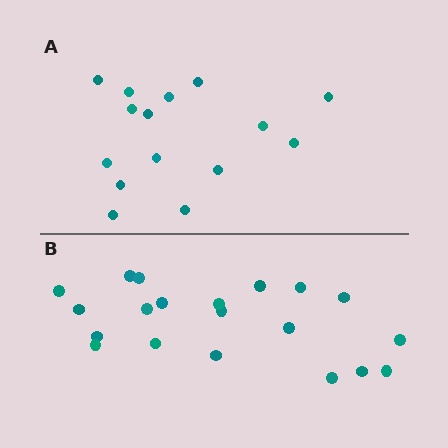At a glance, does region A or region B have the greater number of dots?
Region B (the bottom region) has more dots.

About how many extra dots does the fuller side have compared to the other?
Region B has about 5 more dots than region A.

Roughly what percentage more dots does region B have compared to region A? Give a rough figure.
About 35% more.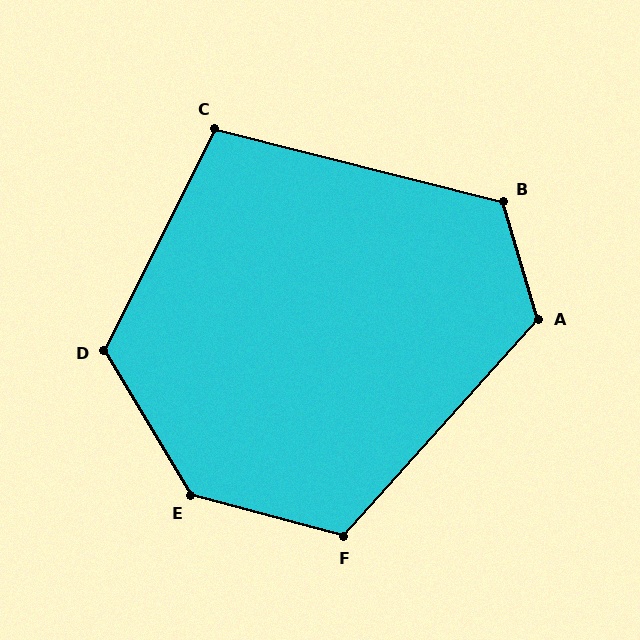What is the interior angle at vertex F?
Approximately 117 degrees (obtuse).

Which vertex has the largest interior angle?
E, at approximately 136 degrees.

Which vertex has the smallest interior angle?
C, at approximately 102 degrees.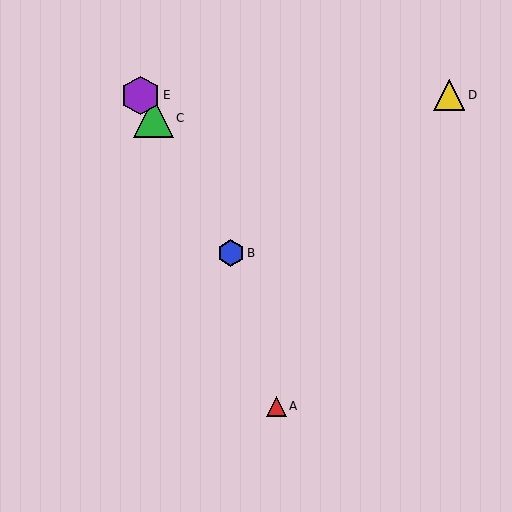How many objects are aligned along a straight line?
3 objects (B, C, E) are aligned along a straight line.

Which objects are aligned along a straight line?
Objects B, C, E are aligned along a straight line.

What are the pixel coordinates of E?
Object E is at (140, 95).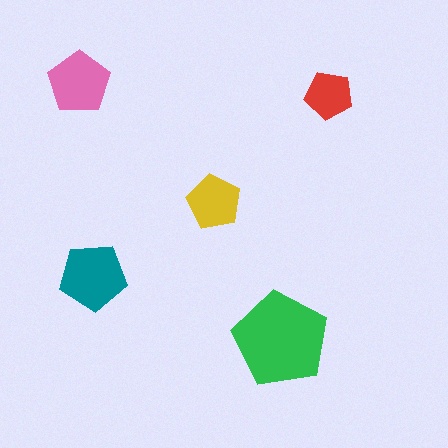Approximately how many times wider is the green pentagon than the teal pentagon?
About 1.5 times wider.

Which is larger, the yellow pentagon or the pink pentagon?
The pink one.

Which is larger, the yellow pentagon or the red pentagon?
The yellow one.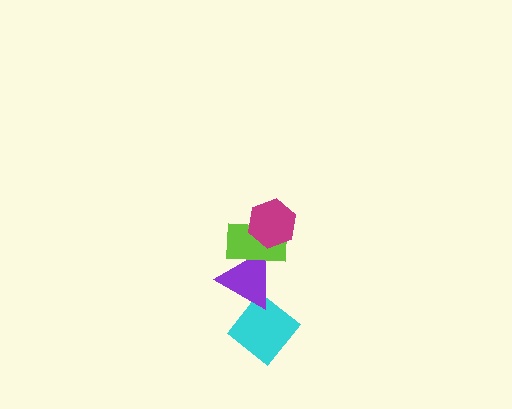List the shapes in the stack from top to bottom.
From top to bottom: the magenta hexagon, the lime rectangle, the purple triangle, the cyan diamond.